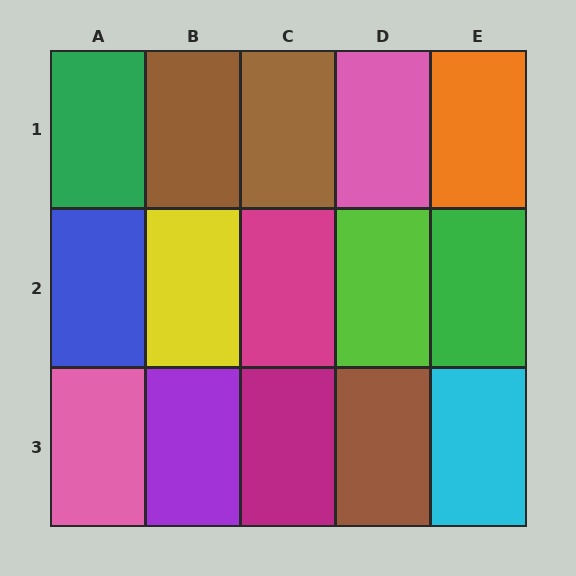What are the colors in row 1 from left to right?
Green, brown, brown, pink, orange.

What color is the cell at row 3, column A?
Pink.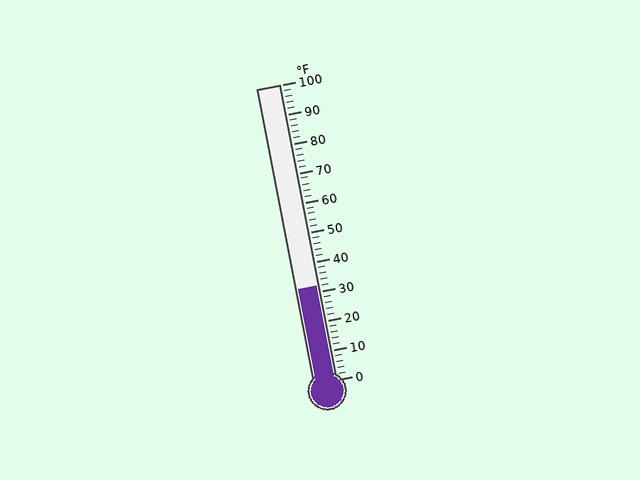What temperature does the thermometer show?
The thermometer shows approximately 32°F.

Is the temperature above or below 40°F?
The temperature is below 40°F.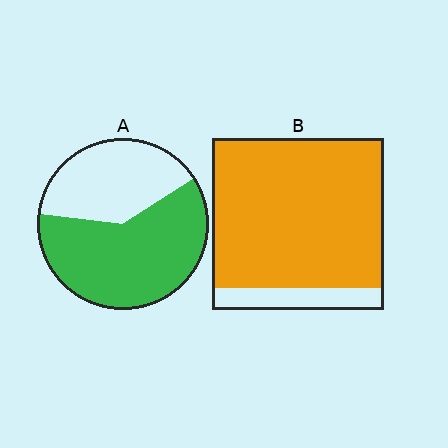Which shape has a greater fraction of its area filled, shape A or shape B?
Shape B.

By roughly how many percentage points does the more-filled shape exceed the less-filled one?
By roughly 25 percentage points (B over A).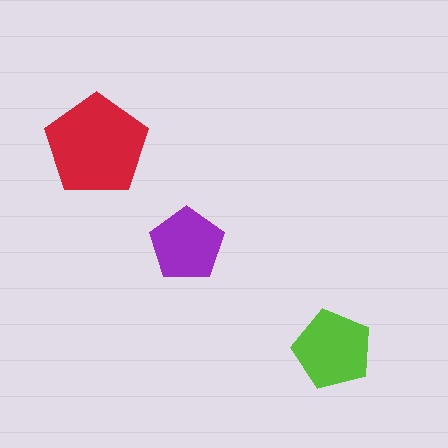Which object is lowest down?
The lime pentagon is bottommost.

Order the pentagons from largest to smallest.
the red one, the lime one, the purple one.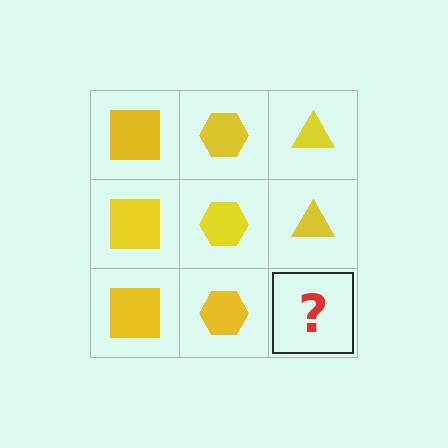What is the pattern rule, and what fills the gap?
The rule is that each column has a consistent shape. The gap should be filled with a yellow triangle.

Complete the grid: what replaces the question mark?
The question mark should be replaced with a yellow triangle.